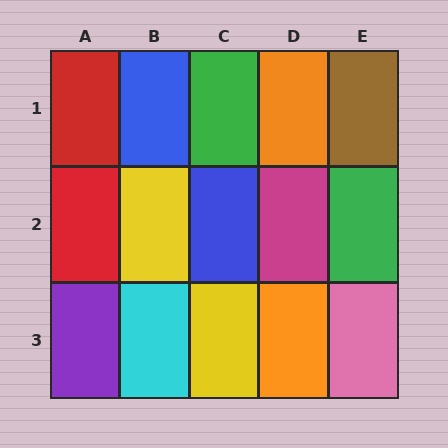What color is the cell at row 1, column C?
Green.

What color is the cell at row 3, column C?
Yellow.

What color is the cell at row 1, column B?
Blue.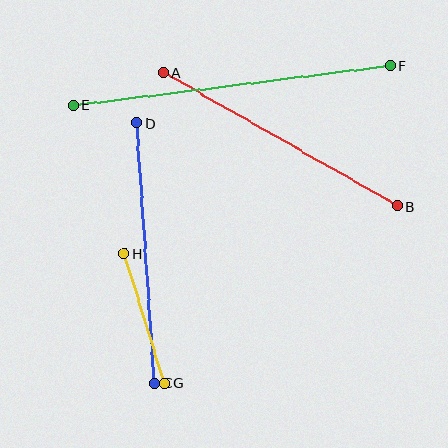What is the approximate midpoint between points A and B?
The midpoint is at approximately (280, 139) pixels.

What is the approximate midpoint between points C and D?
The midpoint is at approximately (146, 253) pixels.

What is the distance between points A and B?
The distance is approximately 270 pixels.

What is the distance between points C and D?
The distance is approximately 260 pixels.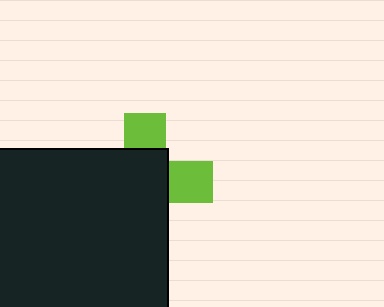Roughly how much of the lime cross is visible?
A small part of it is visible (roughly 33%).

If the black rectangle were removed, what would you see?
You would see the complete lime cross.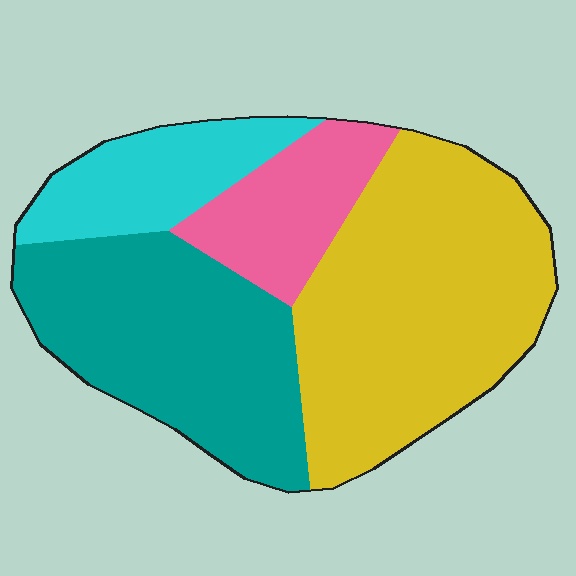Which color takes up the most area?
Yellow, at roughly 40%.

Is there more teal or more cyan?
Teal.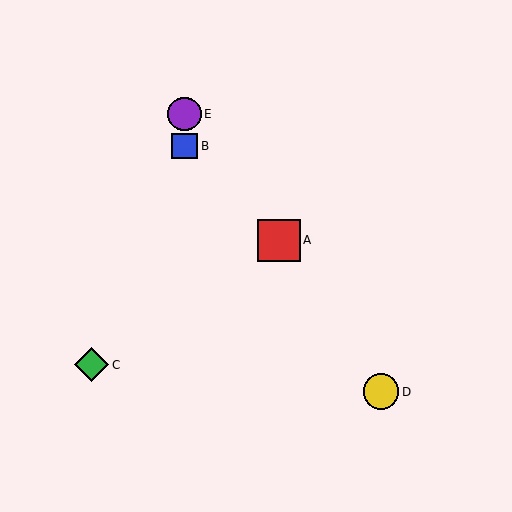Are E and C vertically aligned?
No, E is at x≈185 and C is at x≈92.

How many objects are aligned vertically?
2 objects (B, E) are aligned vertically.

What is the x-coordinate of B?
Object B is at x≈185.